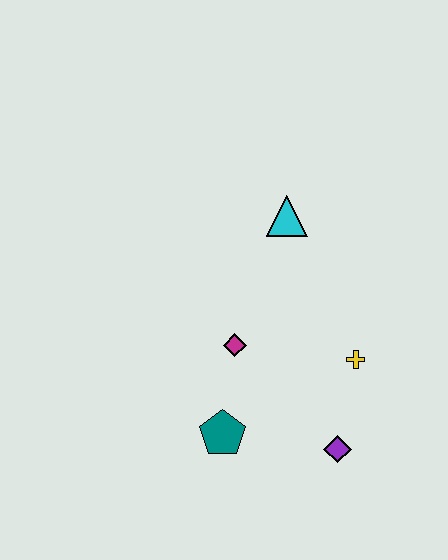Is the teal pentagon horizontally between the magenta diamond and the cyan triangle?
No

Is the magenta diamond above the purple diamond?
Yes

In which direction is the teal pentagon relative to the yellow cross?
The teal pentagon is to the left of the yellow cross.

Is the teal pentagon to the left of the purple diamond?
Yes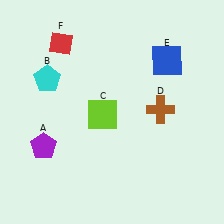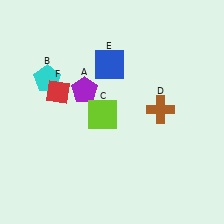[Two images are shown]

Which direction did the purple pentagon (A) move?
The purple pentagon (A) moved up.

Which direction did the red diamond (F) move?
The red diamond (F) moved down.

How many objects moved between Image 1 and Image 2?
3 objects moved between the two images.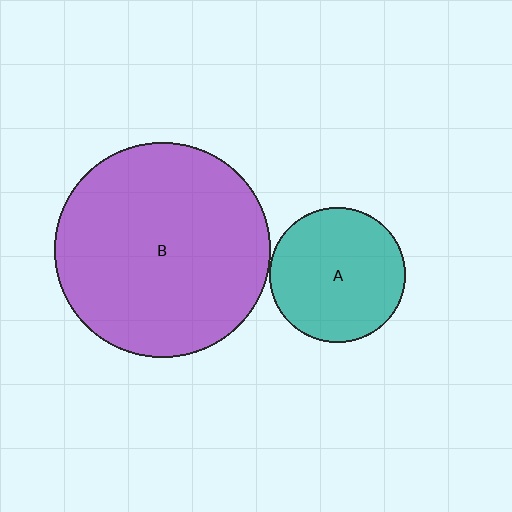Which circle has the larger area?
Circle B (purple).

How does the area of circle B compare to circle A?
Approximately 2.5 times.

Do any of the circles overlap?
No, none of the circles overlap.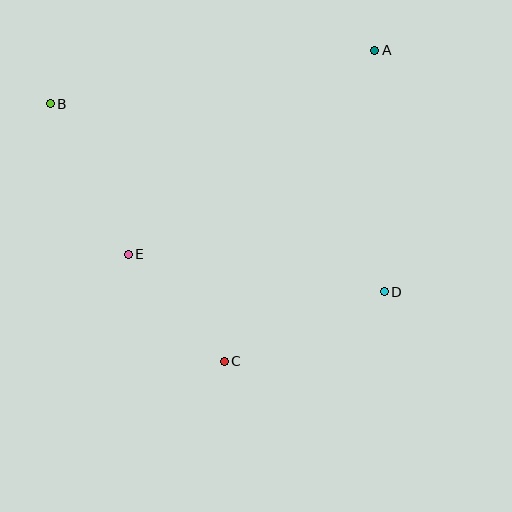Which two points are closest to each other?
Points C and E are closest to each other.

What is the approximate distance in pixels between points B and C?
The distance between B and C is approximately 311 pixels.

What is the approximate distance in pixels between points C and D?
The distance between C and D is approximately 175 pixels.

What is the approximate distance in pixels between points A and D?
The distance between A and D is approximately 241 pixels.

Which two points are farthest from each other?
Points B and D are farthest from each other.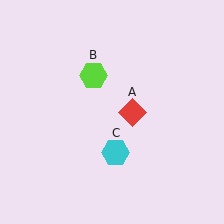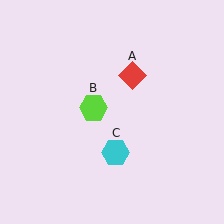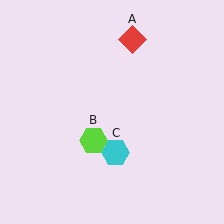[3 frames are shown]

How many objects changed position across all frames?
2 objects changed position: red diamond (object A), lime hexagon (object B).